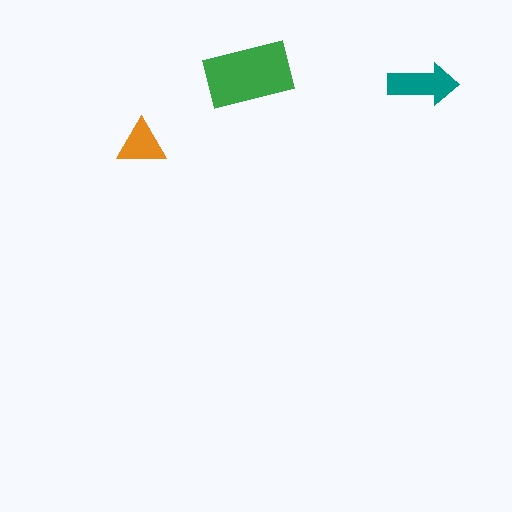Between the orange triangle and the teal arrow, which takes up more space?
The teal arrow.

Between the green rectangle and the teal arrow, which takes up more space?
The green rectangle.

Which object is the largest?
The green rectangle.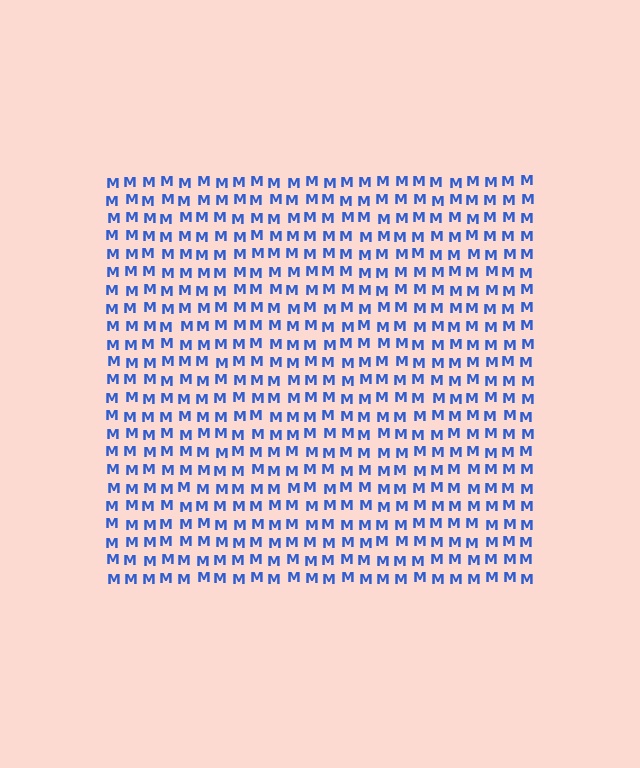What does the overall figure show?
The overall figure shows a square.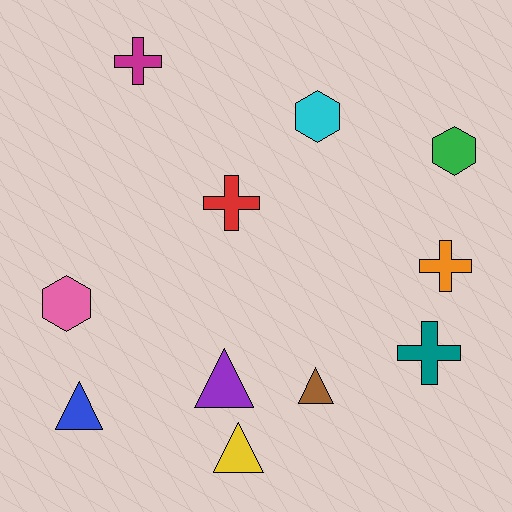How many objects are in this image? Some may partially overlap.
There are 11 objects.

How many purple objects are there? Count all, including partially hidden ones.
There is 1 purple object.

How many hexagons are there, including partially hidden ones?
There are 3 hexagons.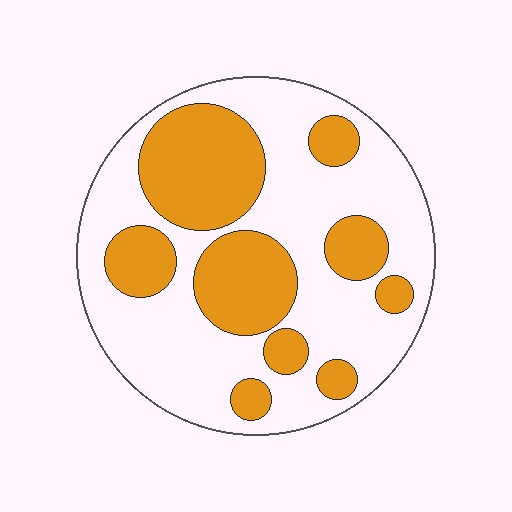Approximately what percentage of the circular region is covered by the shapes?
Approximately 35%.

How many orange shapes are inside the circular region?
9.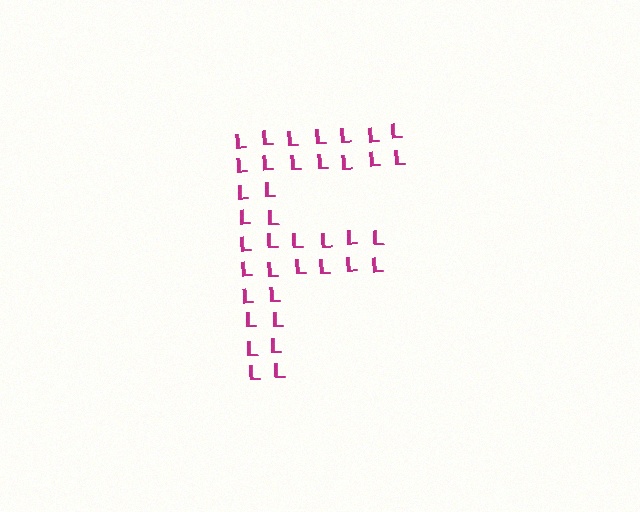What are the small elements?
The small elements are letter L's.